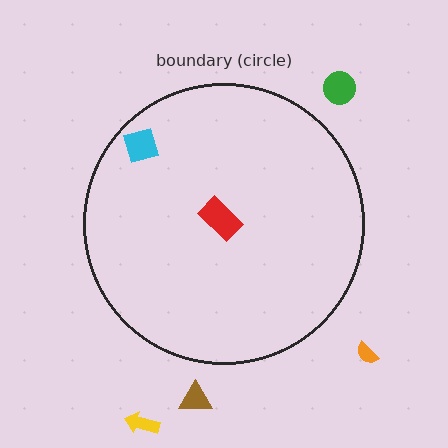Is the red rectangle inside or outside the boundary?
Inside.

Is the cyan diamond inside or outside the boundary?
Inside.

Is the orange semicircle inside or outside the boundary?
Outside.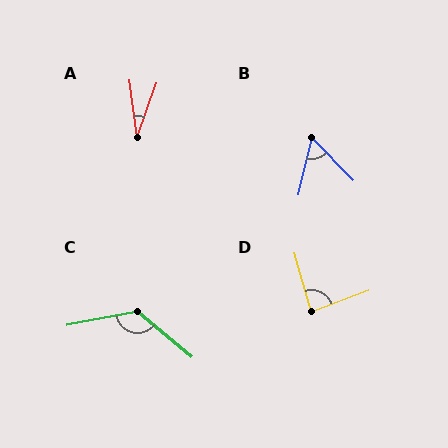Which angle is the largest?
C, at approximately 129 degrees.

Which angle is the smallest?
A, at approximately 27 degrees.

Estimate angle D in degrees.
Approximately 85 degrees.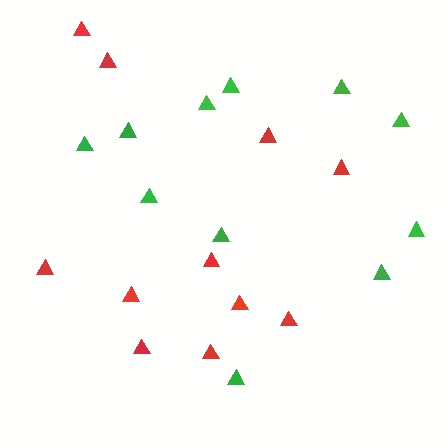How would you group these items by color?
There are 2 groups: one group of red triangles (11) and one group of green triangles (11).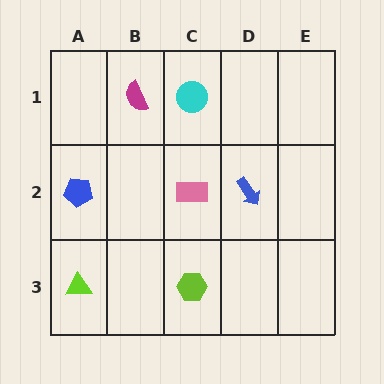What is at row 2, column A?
A blue pentagon.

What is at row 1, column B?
A magenta semicircle.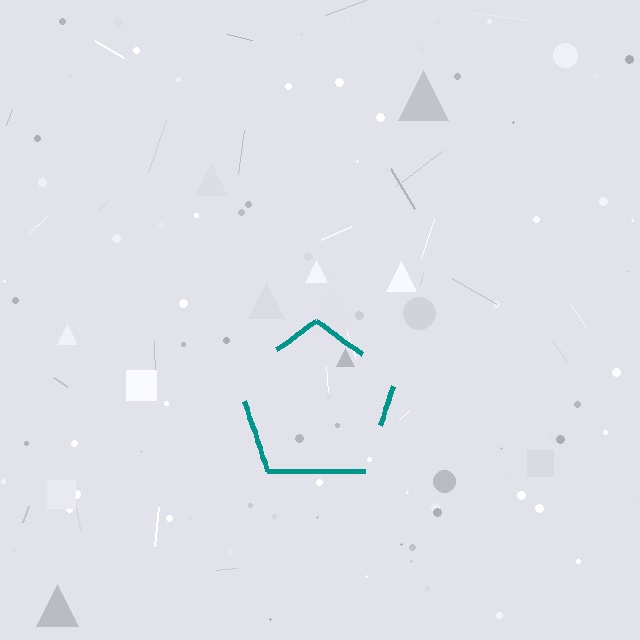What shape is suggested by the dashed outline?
The dashed outline suggests a pentagon.